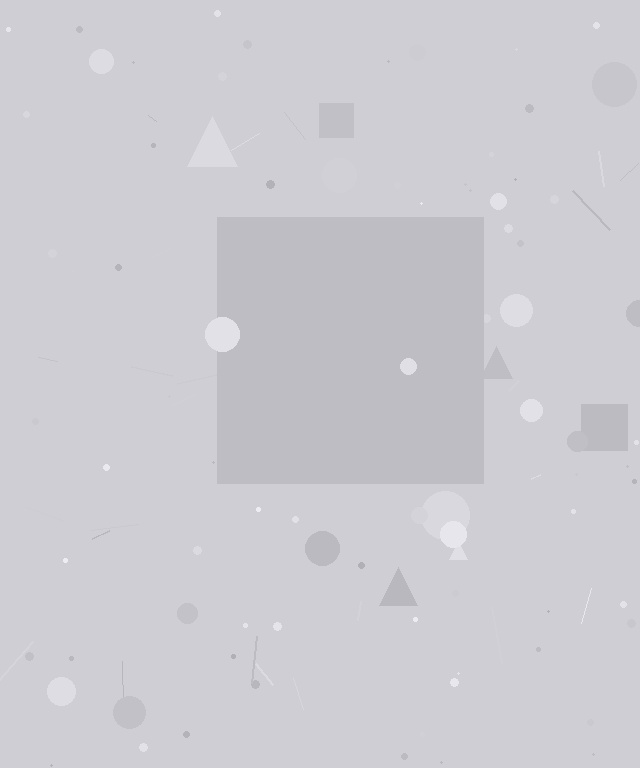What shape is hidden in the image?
A square is hidden in the image.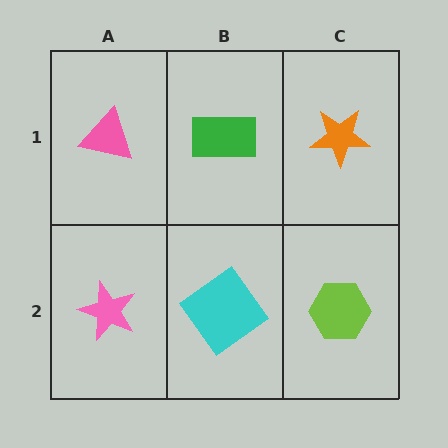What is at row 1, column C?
An orange star.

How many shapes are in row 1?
3 shapes.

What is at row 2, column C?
A lime hexagon.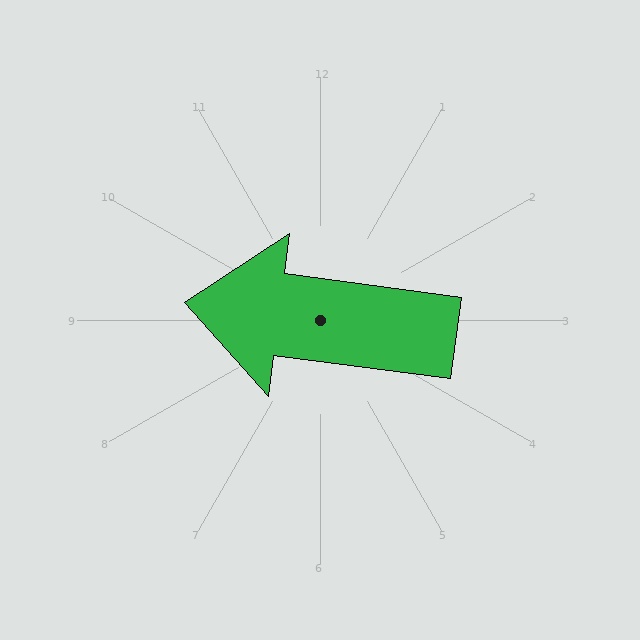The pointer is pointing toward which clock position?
Roughly 9 o'clock.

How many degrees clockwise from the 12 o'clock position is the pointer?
Approximately 277 degrees.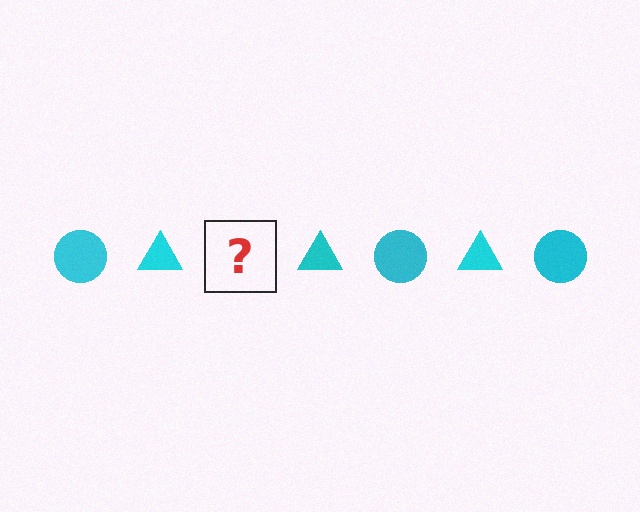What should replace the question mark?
The question mark should be replaced with a cyan circle.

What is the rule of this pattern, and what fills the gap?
The rule is that the pattern cycles through circle, triangle shapes in cyan. The gap should be filled with a cyan circle.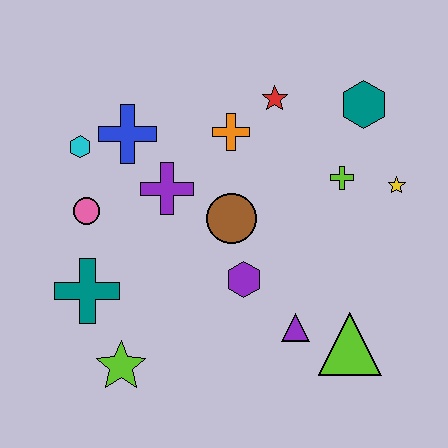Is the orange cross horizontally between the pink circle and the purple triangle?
Yes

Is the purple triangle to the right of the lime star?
Yes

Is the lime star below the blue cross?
Yes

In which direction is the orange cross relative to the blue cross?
The orange cross is to the right of the blue cross.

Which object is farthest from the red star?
The lime star is farthest from the red star.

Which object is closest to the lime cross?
The yellow star is closest to the lime cross.